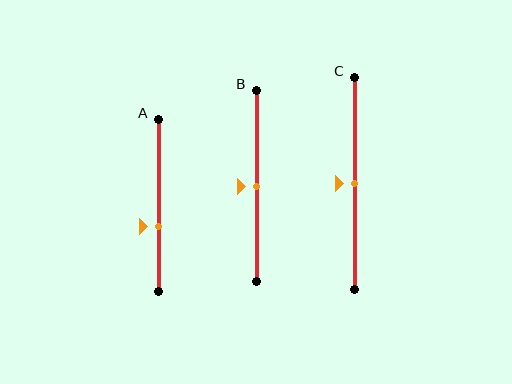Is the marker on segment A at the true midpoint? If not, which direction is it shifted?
No, the marker on segment A is shifted downward by about 12% of the segment length.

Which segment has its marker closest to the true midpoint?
Segment B has its marker closest to the true midpoint.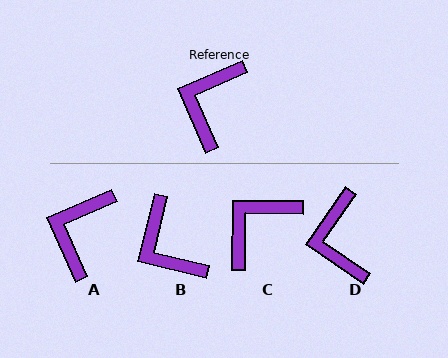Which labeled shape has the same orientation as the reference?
A.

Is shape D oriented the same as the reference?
No, it is off by about 31 degrees.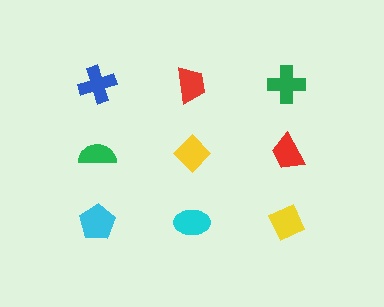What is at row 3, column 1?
A cyan pentagon.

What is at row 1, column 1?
A blue cross.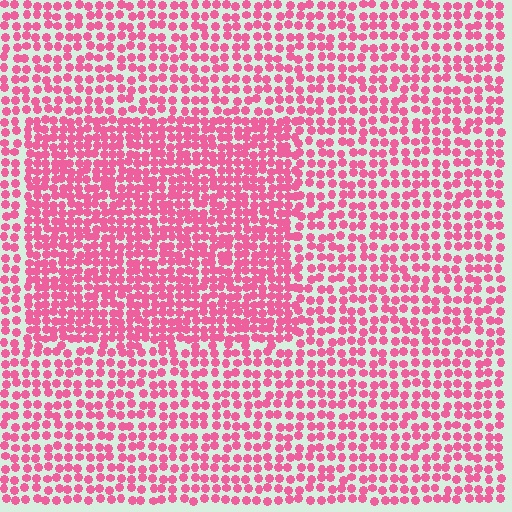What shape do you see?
I see a rectangle.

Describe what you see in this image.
The image contains small pink elements arranged at two different densities. A rectangle-shaped region is visible where the elements are more densely packed than the surrounding area.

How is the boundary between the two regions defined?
The boundary is defined by a change in element density (approximately 1.6x ratio). All elements are the same color, size, and shape.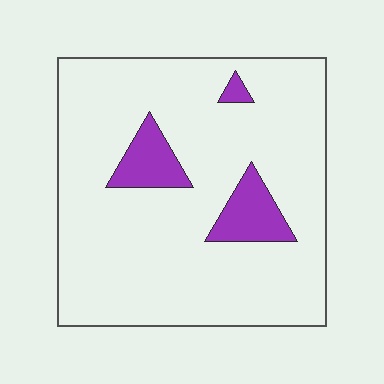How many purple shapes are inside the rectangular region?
3.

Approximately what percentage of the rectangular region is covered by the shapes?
Approximately 10%.